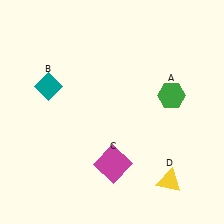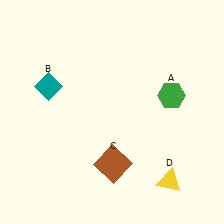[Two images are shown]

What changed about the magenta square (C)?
In Image 1, C is magenta. In Image 2, it changed to brown.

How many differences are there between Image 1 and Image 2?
There is 1 difference between the two images.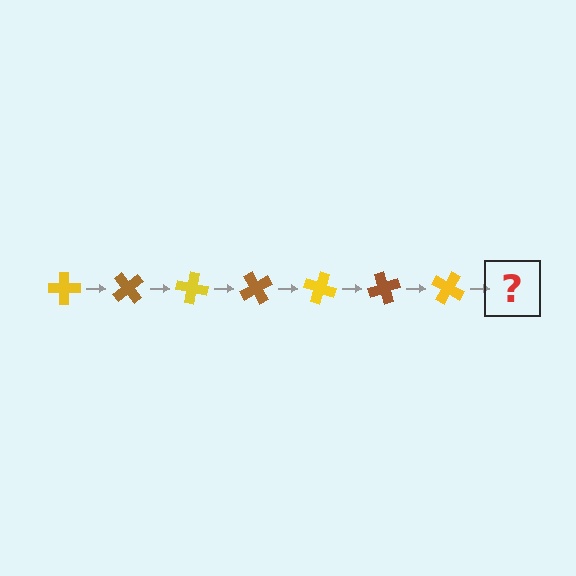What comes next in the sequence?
The next element should be a brown cross, rotated 350 degrees from the start.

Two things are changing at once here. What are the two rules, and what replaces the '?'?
The two rules are that it rotates 50 degrees each step and the color cycles through yellow and brown. The '?' should be a brown cross, rotated 350 degrees from the start.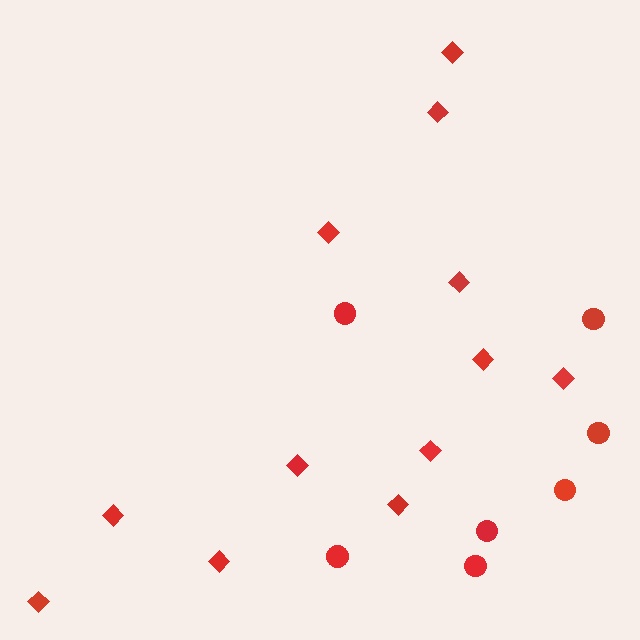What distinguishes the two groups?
There are 2 groups: one group of circles (7) and one group of diamonds (12).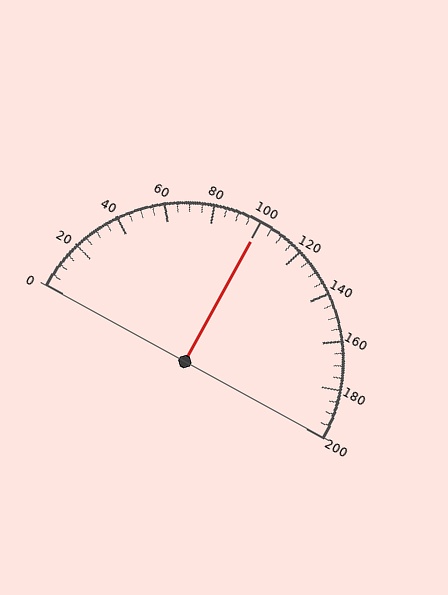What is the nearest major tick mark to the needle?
The nearest major tick mark is 100.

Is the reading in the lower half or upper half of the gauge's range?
The reading is in the upper half of the range (0 to 200).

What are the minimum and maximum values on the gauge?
The gauge ranges from 0 to 200.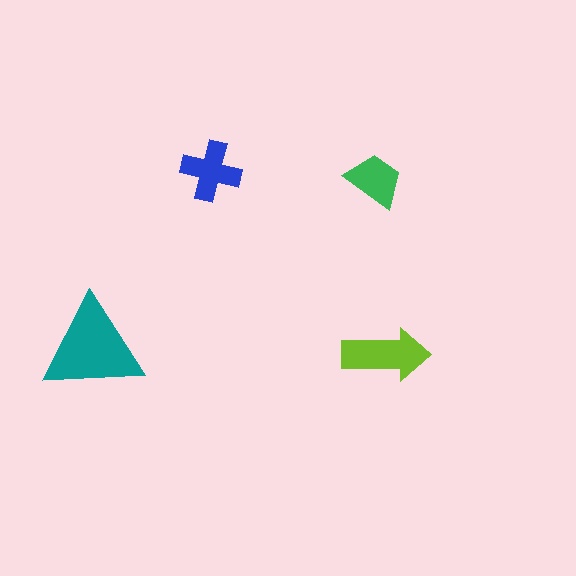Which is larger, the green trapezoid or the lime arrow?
The lime arrow.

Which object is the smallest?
The green trapezoid.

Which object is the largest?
The teal triangle.